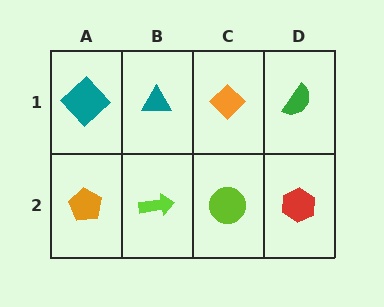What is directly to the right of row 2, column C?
A red hexagon.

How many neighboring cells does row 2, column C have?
3.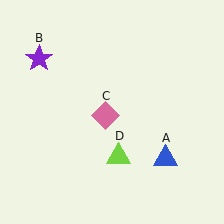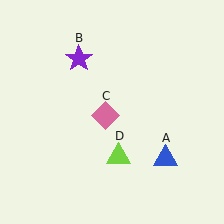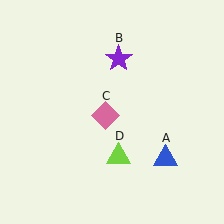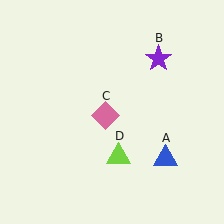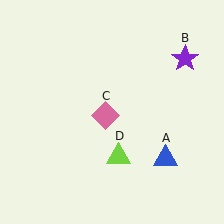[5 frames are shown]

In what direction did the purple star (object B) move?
The purple star (object B) moved right.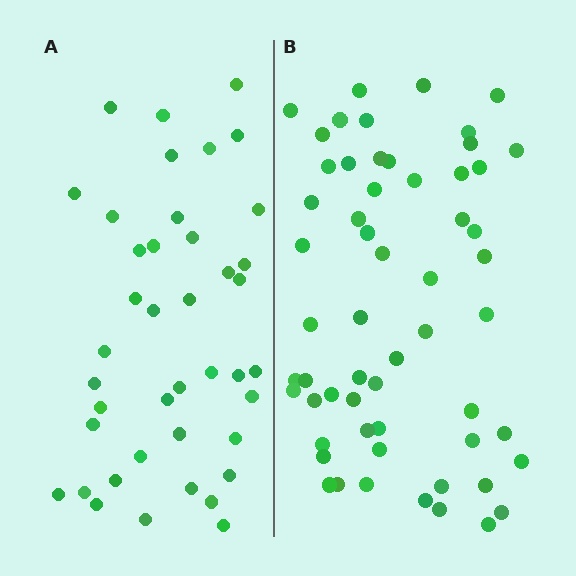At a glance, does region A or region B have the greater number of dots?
Region B (the right region) has more dots.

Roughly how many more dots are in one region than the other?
Region B has approximately 15 more dots than region A.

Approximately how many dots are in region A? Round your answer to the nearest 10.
About 40 dots. (The exact count is 41, which rounds to 40.)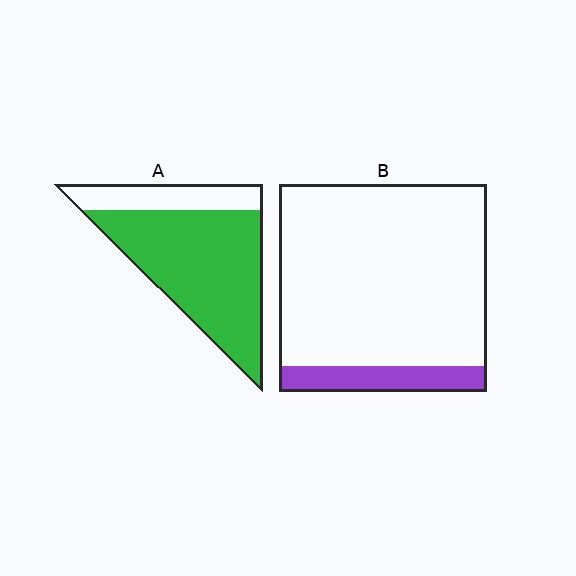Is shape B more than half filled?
No.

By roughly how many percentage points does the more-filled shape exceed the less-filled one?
By roughly 65 percentage points (A over B).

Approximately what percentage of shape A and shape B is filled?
A is approximately 75% and B is approximately 10%.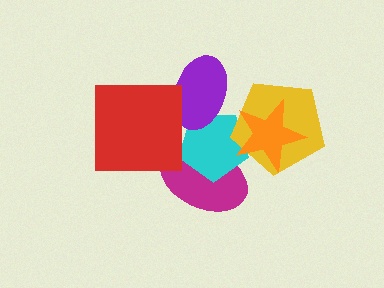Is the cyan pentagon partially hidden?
Yes, it is partially covered by another shape.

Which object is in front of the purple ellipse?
The red square is in front of the purple ellipse.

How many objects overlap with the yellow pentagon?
2 objects overlap with the yellow pentagon.